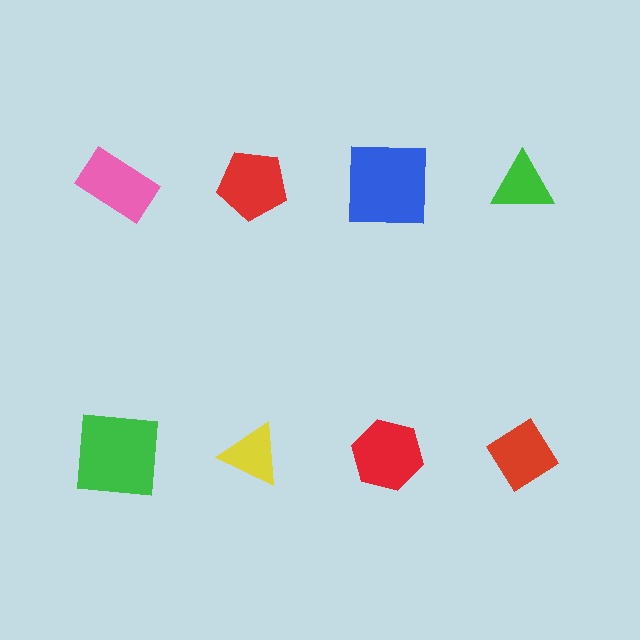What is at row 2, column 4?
A red diamond.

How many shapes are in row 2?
4 shapes.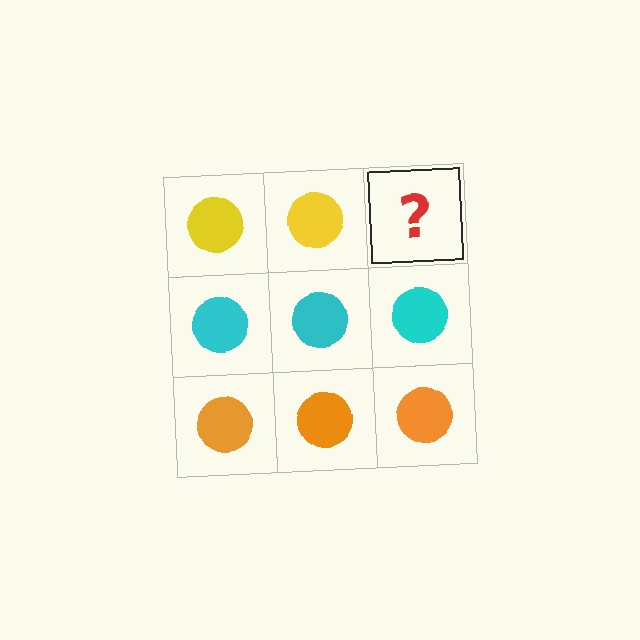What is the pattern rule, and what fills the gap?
The rule is that each row has a consistent color. The gap should be filled with a yellow circle.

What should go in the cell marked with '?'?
The missing cell should contain a yellow circle.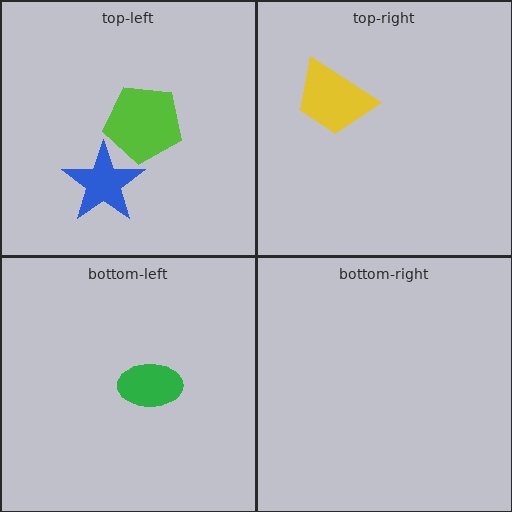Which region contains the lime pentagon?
The top-left region.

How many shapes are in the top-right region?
1.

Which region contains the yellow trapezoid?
The top-right region.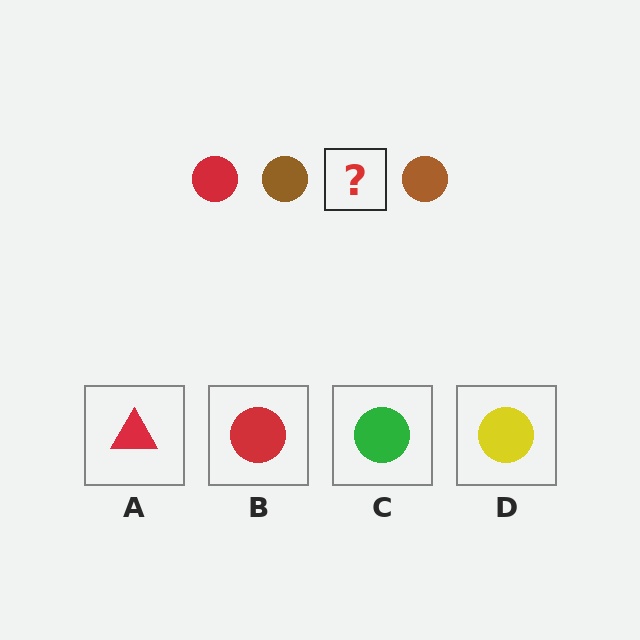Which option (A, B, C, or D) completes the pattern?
B.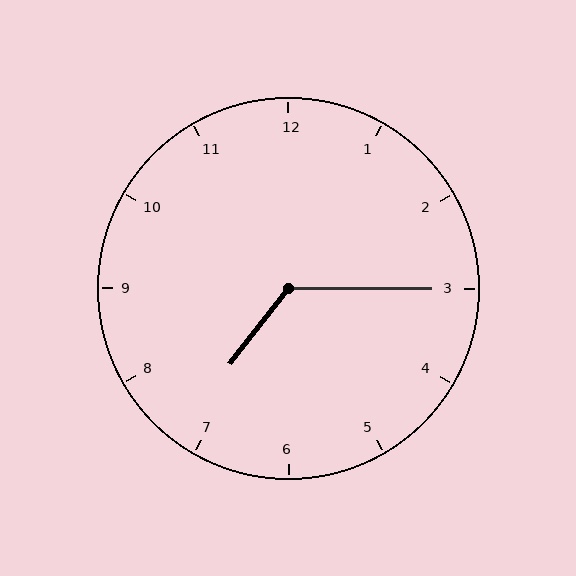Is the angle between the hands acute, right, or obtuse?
It is obtuse.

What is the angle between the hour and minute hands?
Approximately 128 degrees.